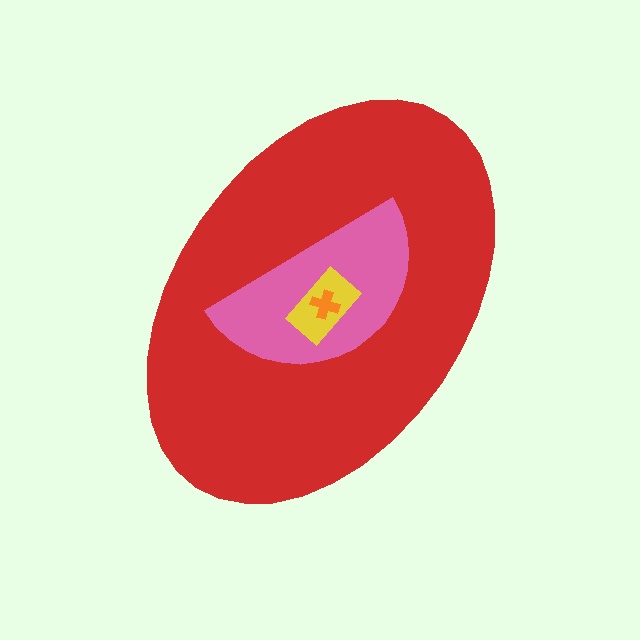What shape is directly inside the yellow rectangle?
The orange cross.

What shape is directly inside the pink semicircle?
The yellow rectangle.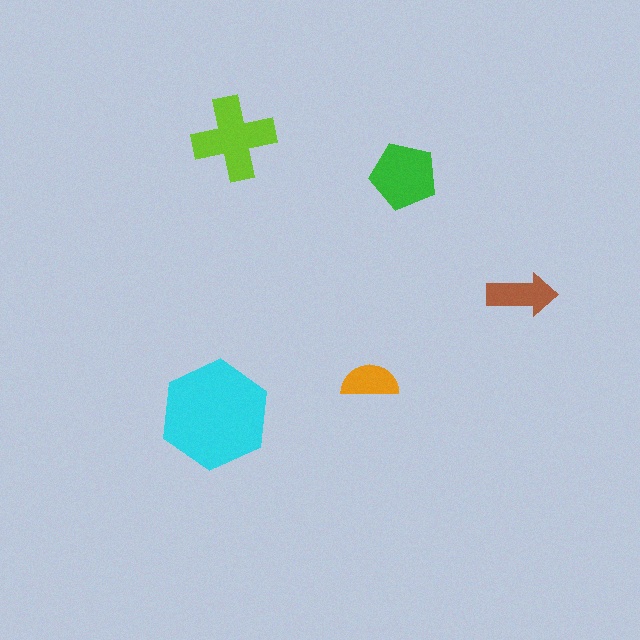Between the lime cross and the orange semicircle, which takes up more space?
The lime cross.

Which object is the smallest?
The orange semicircle.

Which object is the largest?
The cyan hexagon.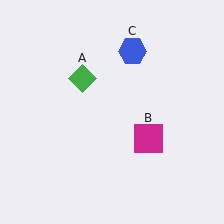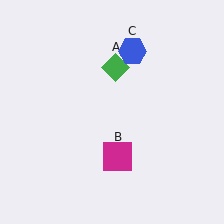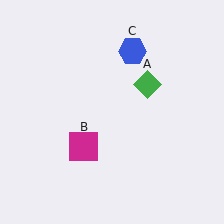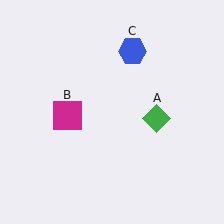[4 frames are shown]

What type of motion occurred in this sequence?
The green diamond (object A), magenta square (object B) rotated clockwise around the center of the scene.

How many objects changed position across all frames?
2 objects changed position: green diamond (object A), magenta square (object B).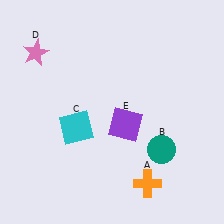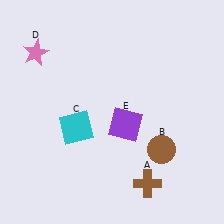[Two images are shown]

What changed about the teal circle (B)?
In Image 1, B is teal. In Image 2, it changed to brown.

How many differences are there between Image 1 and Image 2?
There are 2 differences between the two images.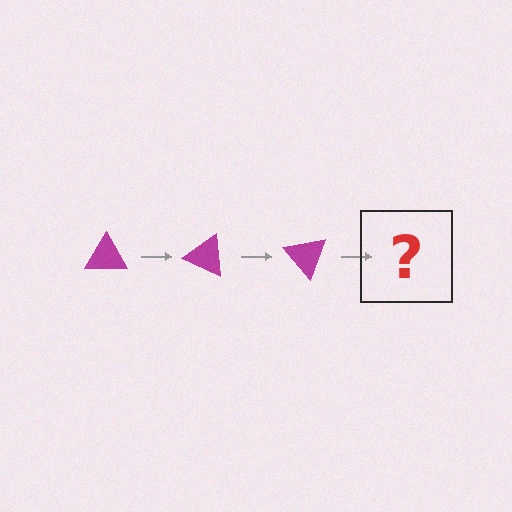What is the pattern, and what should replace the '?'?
The pattern is that the triangle rotates 25 degrees each step. The '?' should be a magenta triangle rotated 75 degrees.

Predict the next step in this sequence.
The next step is a magenta triangle rotated 75 degrees.